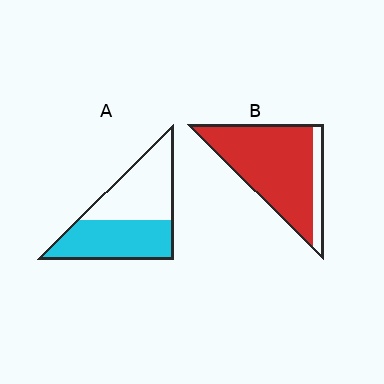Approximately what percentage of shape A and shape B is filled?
A is approximately 50% and B is approximately 85%.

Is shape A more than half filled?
Roughly half.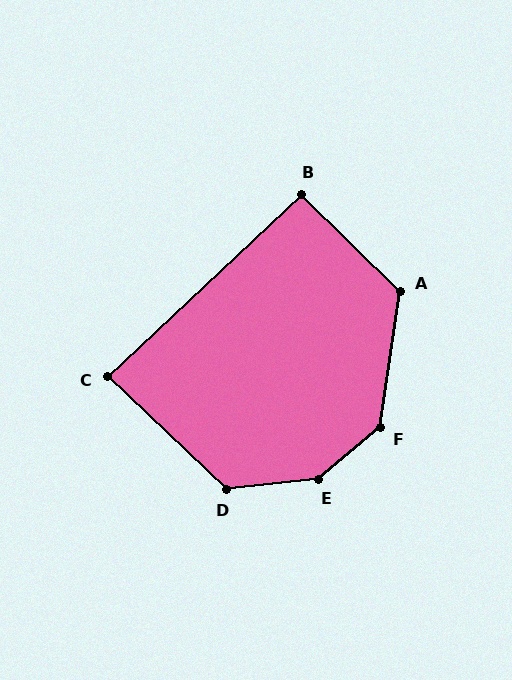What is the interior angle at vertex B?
Approximately 92 degrees (approximately right).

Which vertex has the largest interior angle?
E, at approximately 147 degrees.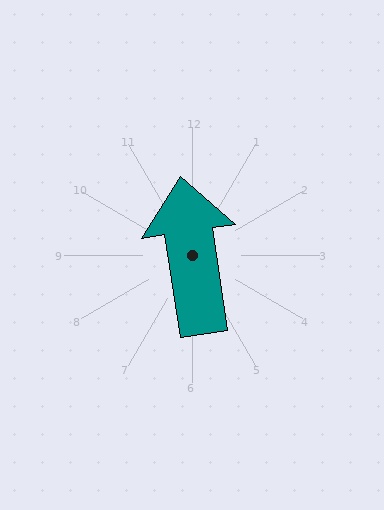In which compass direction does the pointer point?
North.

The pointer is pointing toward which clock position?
Roughly 12 o'clock.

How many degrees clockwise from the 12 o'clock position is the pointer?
Approximately 352 degrees.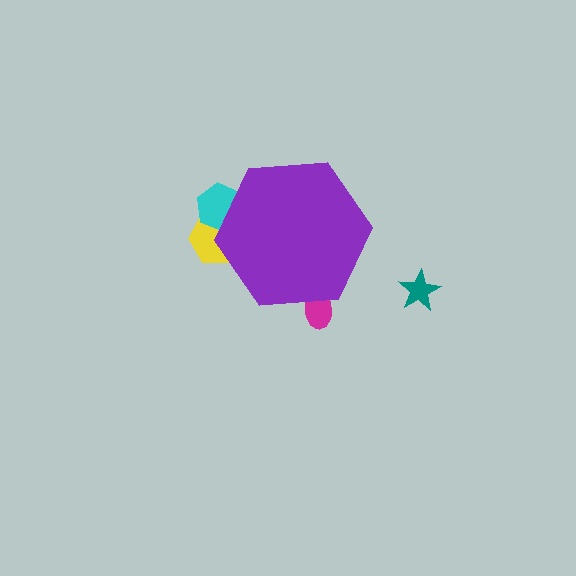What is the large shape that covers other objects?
A purple hexagon.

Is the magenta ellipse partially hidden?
Yes, the magenta ellipse is partially hidden behind the purple hexagon.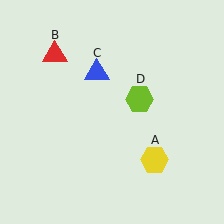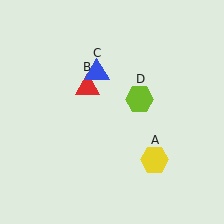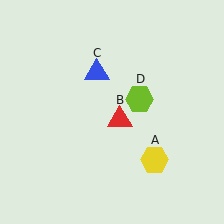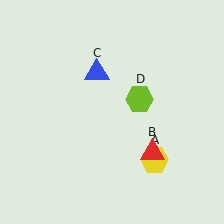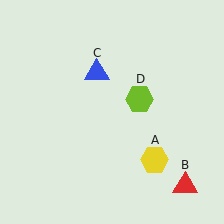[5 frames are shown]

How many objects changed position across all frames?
1 object changed position: red triangle (object B).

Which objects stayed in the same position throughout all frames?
Yellow hexagon (object A) and blue triangle (object C) and lime hexagon (object D) remained stationary.